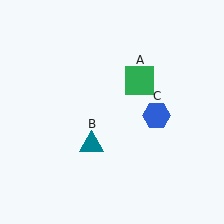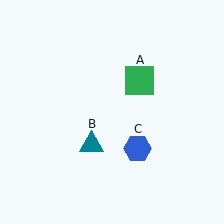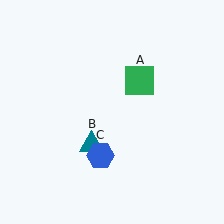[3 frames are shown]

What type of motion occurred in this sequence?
The blue hexagon (object C) rotated clockwise around the center of the scene.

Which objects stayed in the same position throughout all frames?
Green square (object A) and teal triangle (object B) remained stationary.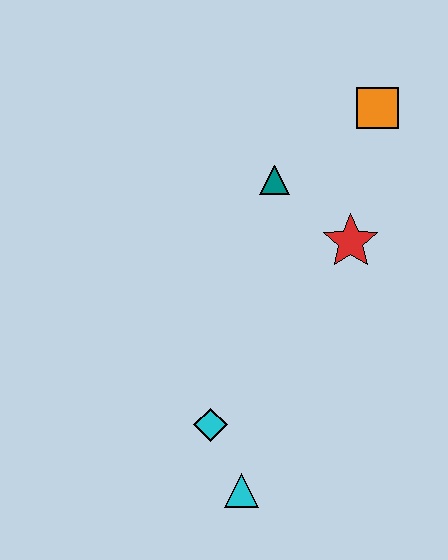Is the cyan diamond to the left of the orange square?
Yes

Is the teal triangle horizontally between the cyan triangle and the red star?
Yes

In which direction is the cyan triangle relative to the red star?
The cyan triangle is below the red star.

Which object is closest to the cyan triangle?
The cyan diamond is closest to the cyan triangle.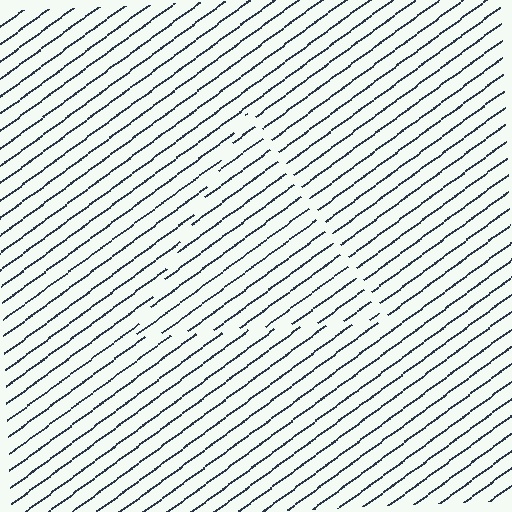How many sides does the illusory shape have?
3 sides — the line-ends trace a triangle.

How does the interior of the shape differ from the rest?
The interior of the shape contains the same grating, shifted by half a period — the contour is defined by the phase discontinuity where line-ends from the inner and outer gratings abut.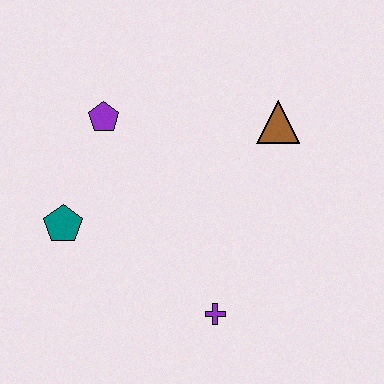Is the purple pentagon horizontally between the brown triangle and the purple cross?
No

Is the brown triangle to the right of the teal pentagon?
Yes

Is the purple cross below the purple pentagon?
Yes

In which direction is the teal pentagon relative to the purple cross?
The teal pentagon is to the left of the purple cross.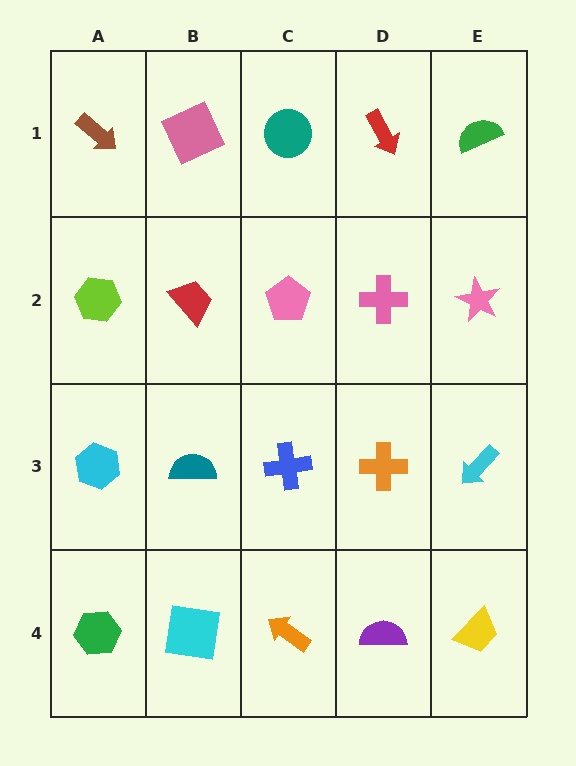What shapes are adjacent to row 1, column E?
A pink star (row 2, column E), a red arrow (row 1, column D).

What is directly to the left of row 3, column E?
An orange cross.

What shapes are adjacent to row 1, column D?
A pink cross (row 2, column D), a teal circle (row 1, column C), a green semicircle (row 1, column E).